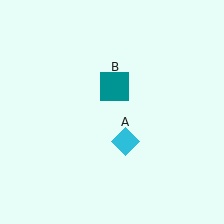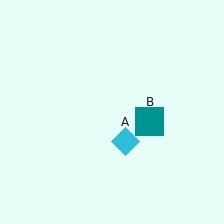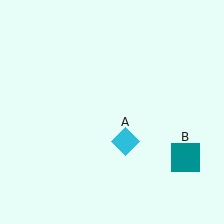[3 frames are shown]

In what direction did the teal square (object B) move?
The teal square (object B) moved down and to the right.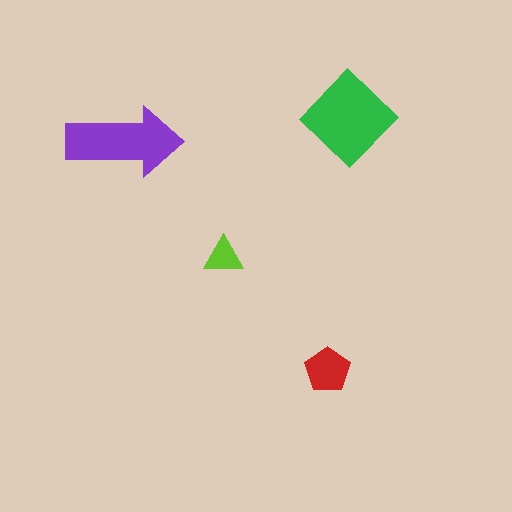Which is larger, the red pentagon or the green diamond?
The green diamond.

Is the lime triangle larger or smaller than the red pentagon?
Smaller.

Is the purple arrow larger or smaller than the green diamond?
Smaller.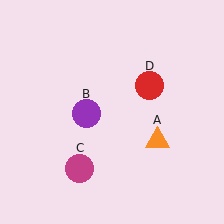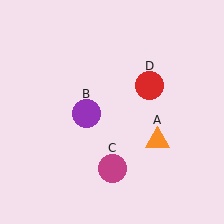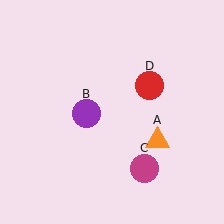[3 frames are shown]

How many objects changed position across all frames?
1 object changed position: magenta circle (object C).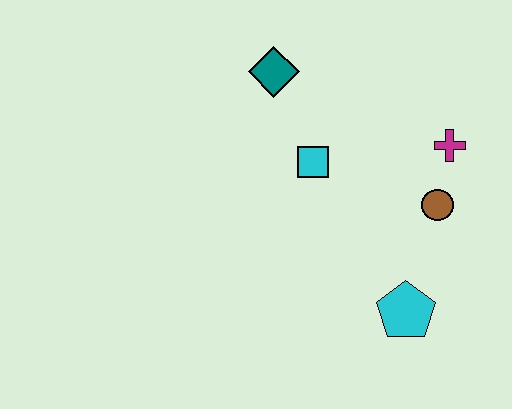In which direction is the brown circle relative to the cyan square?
The brown circle is to the right of the cyan square.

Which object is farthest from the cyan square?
The cyan pentagon is farthest from the cyan square.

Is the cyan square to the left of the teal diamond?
No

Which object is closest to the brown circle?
The magenta cross is closest to the brown circle.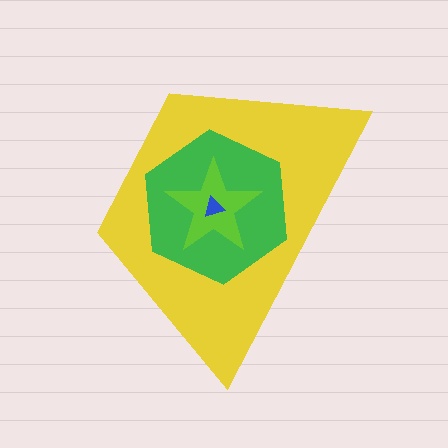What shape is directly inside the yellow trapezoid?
The green hexagon.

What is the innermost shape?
The blue triangle.